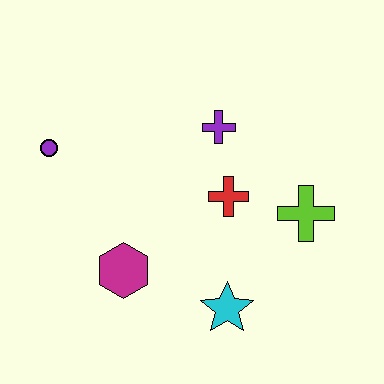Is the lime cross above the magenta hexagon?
Yes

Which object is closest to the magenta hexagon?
The cyan star is closest to the magenta hexagon.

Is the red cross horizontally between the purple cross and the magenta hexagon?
No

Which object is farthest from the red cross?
The purple circle is farthest from the red cross.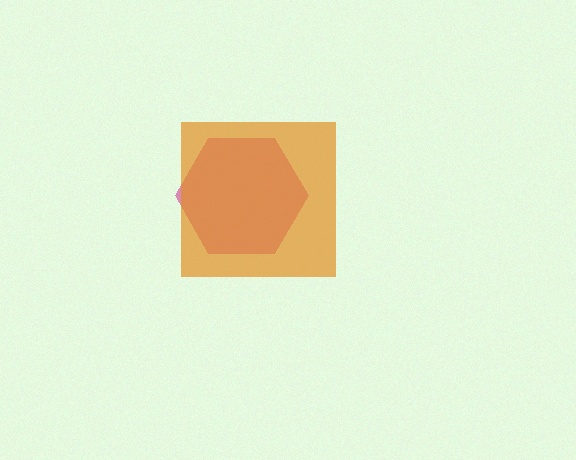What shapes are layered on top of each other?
The layered shapes are: a magenta hexagon, an orange square.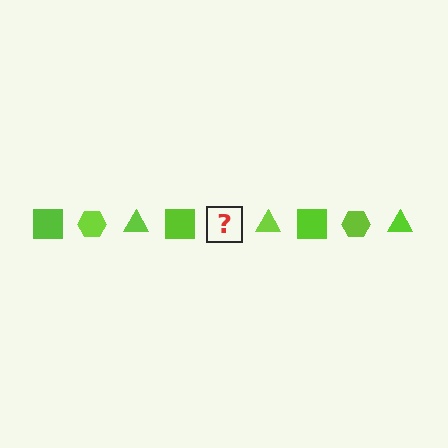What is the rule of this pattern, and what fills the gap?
The rule is that the pattern cycles through square, hexagon, triangle shapes in lime. The gap should be filled with a lime hexagon.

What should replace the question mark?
The question mark should be replaced with a lime hexagon.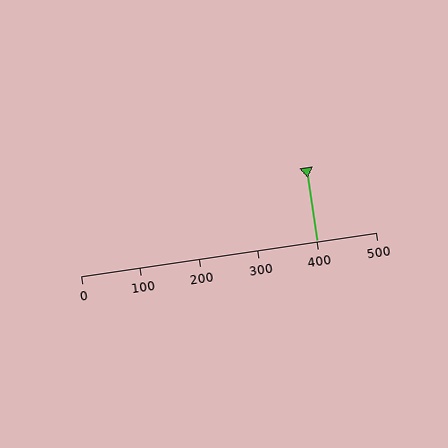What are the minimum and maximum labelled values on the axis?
The axis runs from 0 to 500.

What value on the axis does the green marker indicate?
The marker indicates approximately 400.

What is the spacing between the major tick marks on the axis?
The major ticks are spaced 100 apart.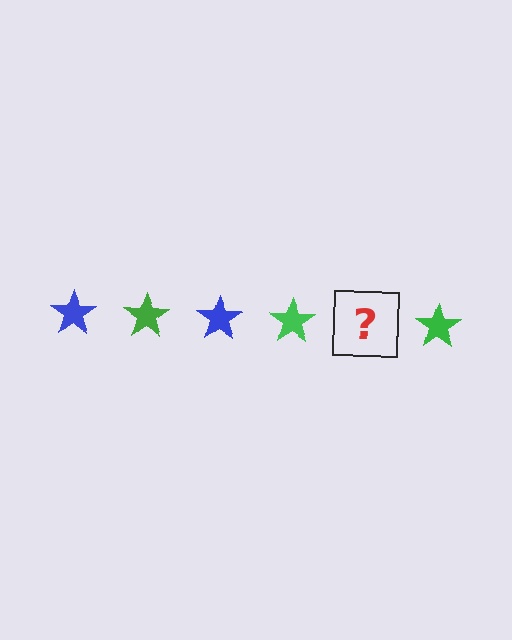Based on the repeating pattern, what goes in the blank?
The blank should be a blue star.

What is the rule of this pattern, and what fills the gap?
The rule is that the pattern cycles through blue, green stars. The gap should be filled with a blue star.